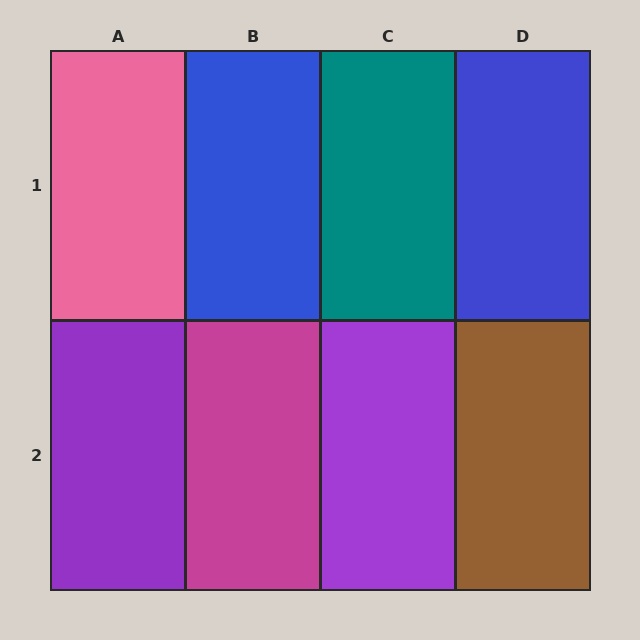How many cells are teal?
1 cell is teal.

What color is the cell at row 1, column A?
Pink.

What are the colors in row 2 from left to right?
Purple, magenta, purple, brown.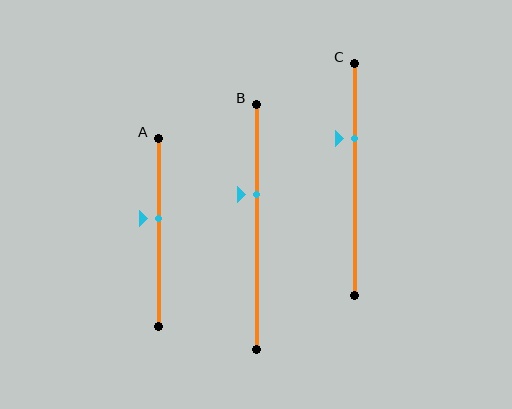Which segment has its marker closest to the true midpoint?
Segment A has its marker closest to the true midpoint.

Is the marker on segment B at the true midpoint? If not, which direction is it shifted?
No, the marker on segment B is shifted upward by about 13% of the segment length.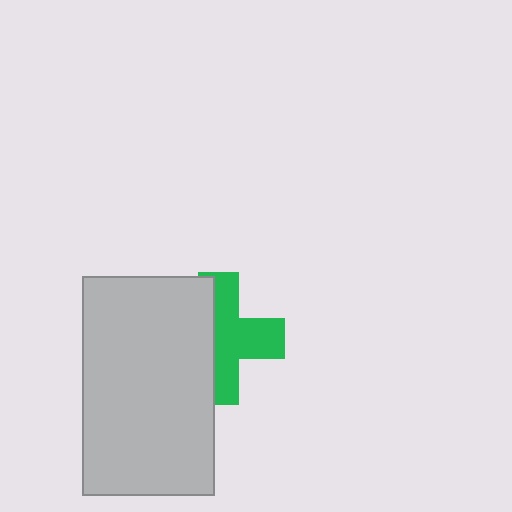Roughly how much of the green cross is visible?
About half of it is visible (roughly 55%).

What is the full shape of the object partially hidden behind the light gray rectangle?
The partially hidden object is a green cross.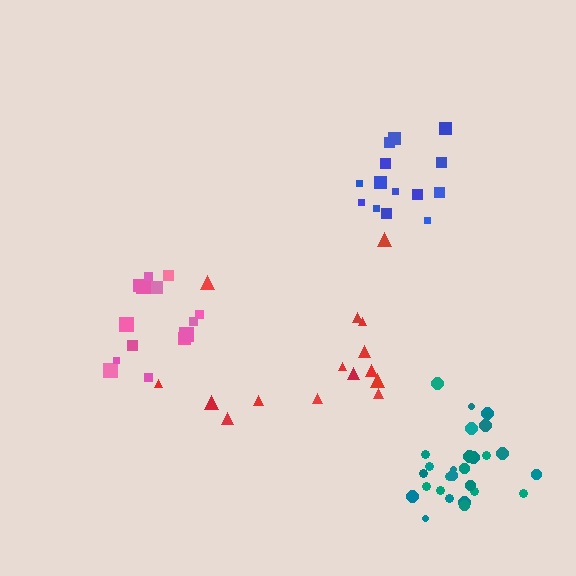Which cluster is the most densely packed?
Teal.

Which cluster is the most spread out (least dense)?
Red.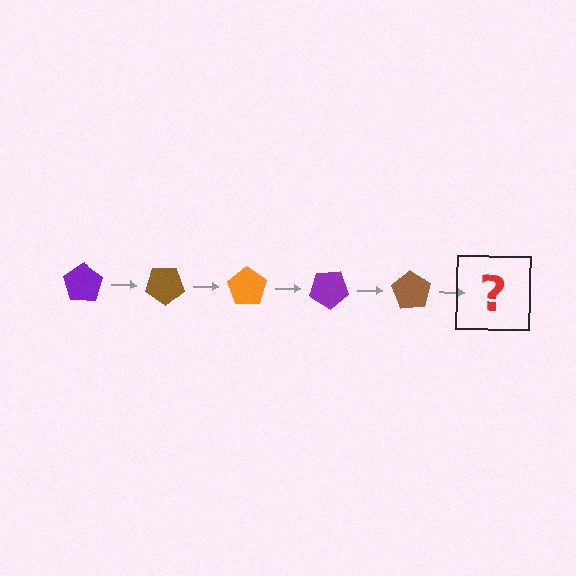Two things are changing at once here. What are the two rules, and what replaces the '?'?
The two rules are that it rotates 35 degrees each step and the color cycles through purple, brown, and orange. The '?' should be an orange pentagon, rotated 175 degrees from the start.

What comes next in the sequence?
The next element should be an orange pentagon, rotated 175 degrees from the start.